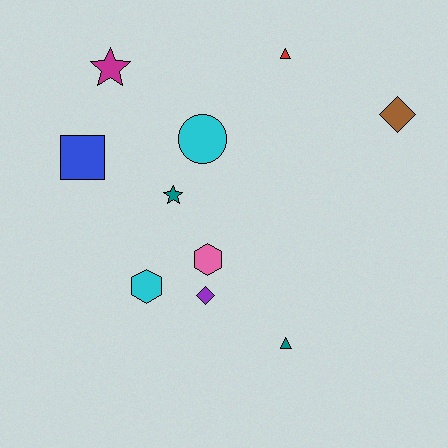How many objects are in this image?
There are 10 objects.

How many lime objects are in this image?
There are no lime objects.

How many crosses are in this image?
There are no crosses.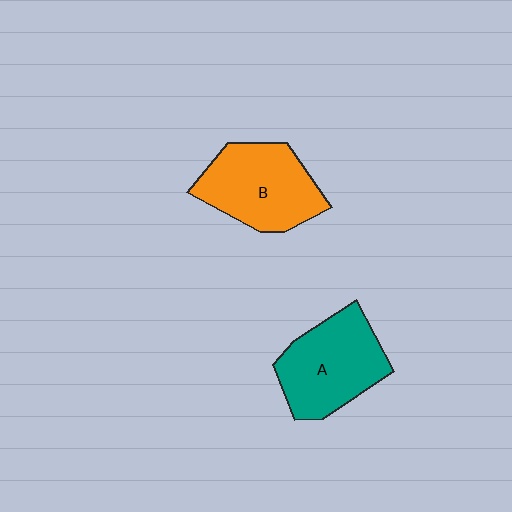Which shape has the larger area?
Shape B (orange).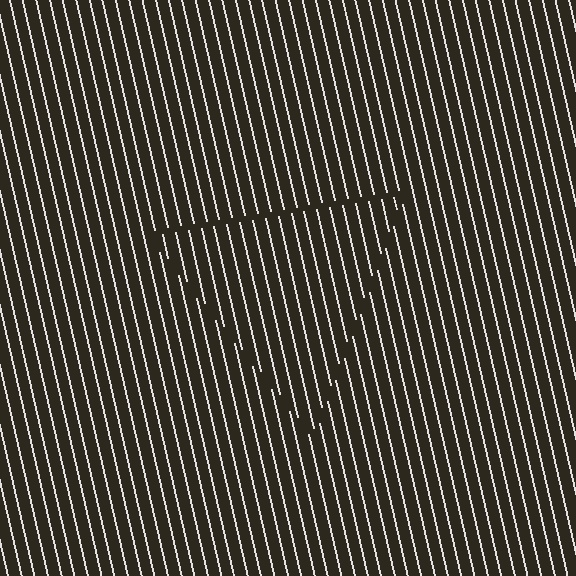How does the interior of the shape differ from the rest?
The interior of the shape contains the same grating, shifted by half a period — the contour is defined by the phase discontinuity where line-ends from the inner and outer gratings abut.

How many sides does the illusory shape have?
3 sides — the line-ends trace a triangle.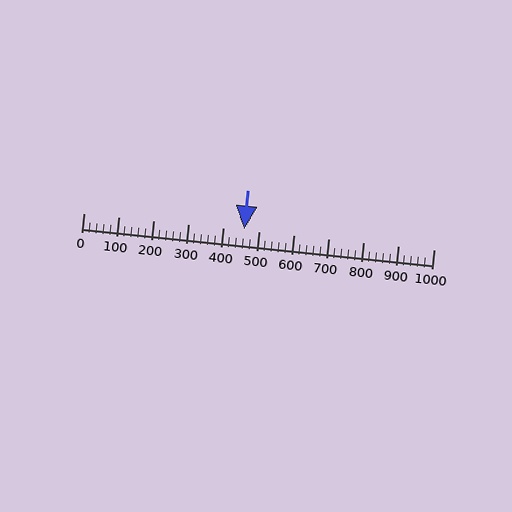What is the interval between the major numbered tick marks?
The major tick marks are spaced 100 units apart.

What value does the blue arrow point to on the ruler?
The blue arrow points to approximately 460.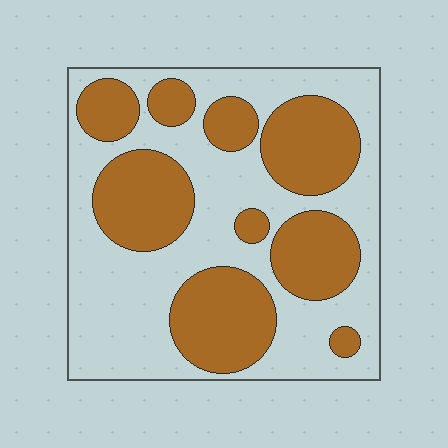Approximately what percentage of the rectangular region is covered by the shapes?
Approximately 40%.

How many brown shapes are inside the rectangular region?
9.